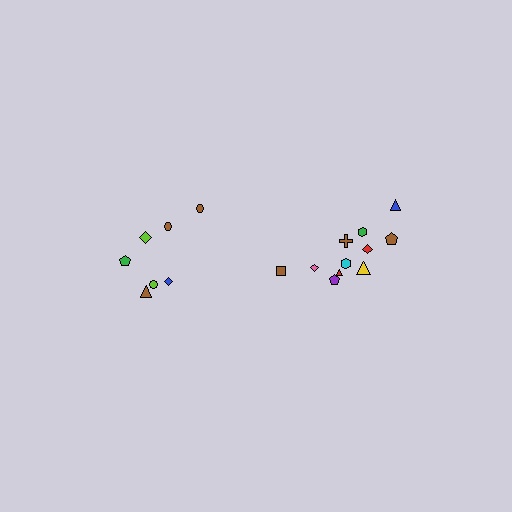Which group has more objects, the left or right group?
The right group.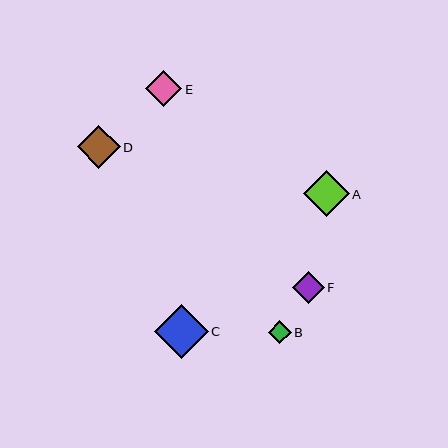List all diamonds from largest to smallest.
From largest to smallest: C, A, D, E, F, B.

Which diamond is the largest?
Diamond C is the largest with a size of approximately 54 pixels.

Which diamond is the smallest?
Diamond B is the smallest with a size of approximately 23 pixels.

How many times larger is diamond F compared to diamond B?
Diamond F is approximately 1.4 times the size of diamond B.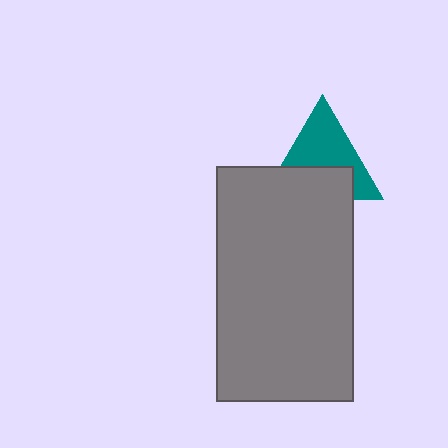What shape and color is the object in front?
The object in front is a gray rectangle.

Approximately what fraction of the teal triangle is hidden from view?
Roughly 43% of the teal triangle is hidden behind the gray rectangle.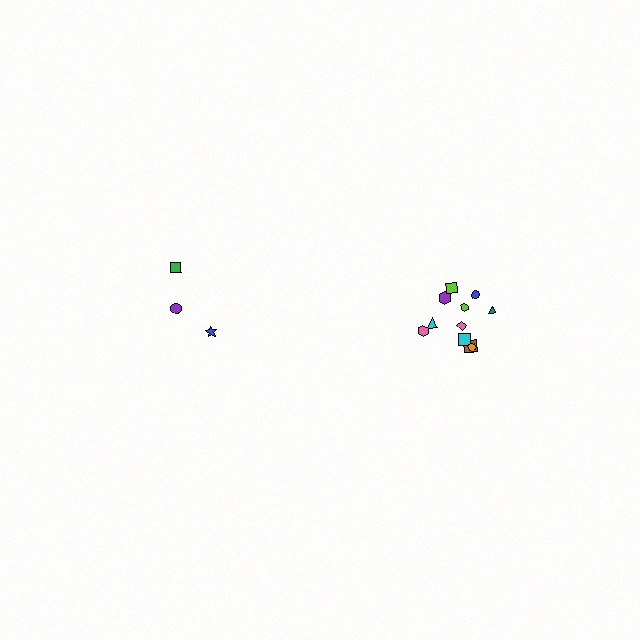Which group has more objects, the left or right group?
The right group.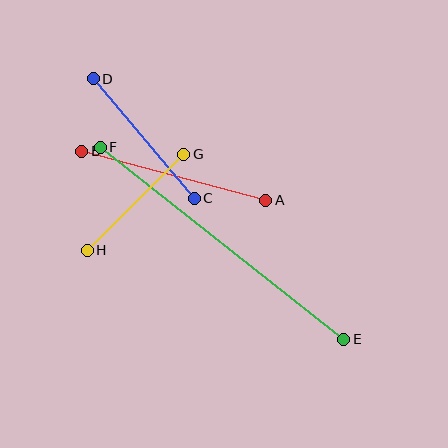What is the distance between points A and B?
The distance is approximately 191 pixels.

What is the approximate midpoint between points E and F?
The midpoint is at approximately (222, 243) pixels.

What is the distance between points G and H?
The distance is approximately 136 pixels.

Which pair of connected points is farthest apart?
Points E and F are farthest apart.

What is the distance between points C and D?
The distance is approximately 156 pixels.